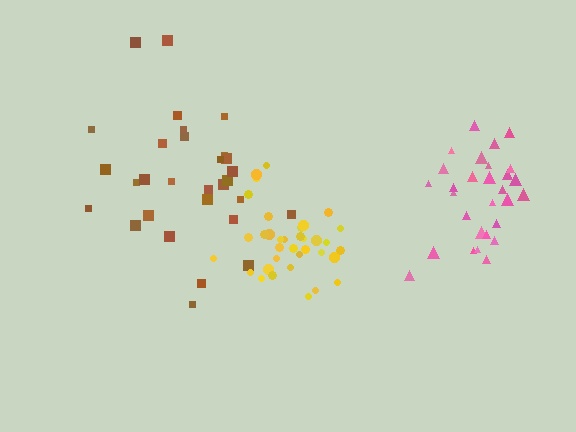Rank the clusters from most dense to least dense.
yellow, pink, brown.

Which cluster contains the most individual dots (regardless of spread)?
Yellow (35).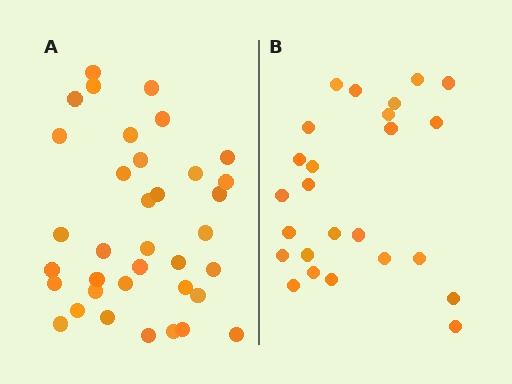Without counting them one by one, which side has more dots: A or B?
Region A (the left region) has more dots.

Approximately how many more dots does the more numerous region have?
Region A has roughly 12 or so more dots than region B.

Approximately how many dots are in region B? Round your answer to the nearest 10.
About 20 dots. (The exact count is 25, which rounds to 20.)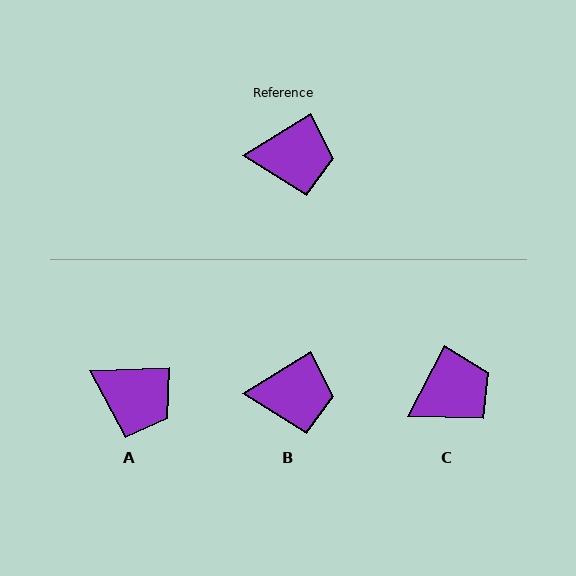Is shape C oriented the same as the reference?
No, it is off by about 30 degrees.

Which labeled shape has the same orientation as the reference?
B.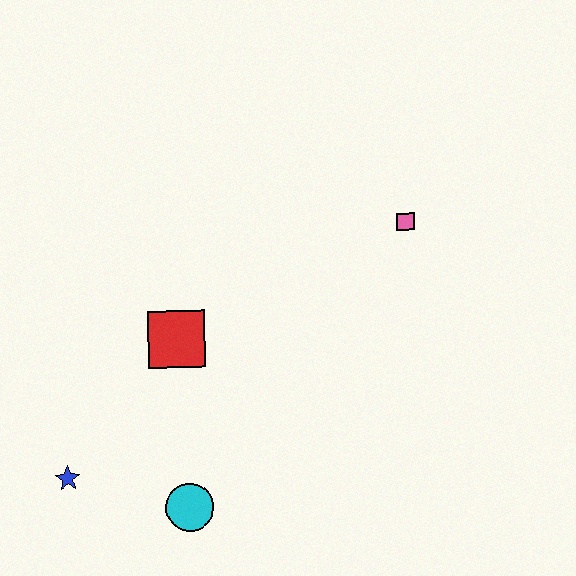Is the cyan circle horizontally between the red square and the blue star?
No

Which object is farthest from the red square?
The pink square is farthest from the red square.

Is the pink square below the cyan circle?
No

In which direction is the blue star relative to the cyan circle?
The blue star is to the left of the cyan circle.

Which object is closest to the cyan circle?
The blue star is closest to the cyan circle.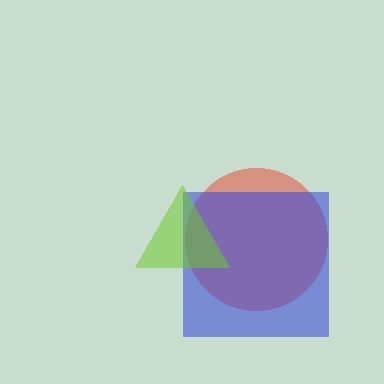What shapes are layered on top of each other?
The layered shapes are: a red circle, a blue square, a lime triangle.